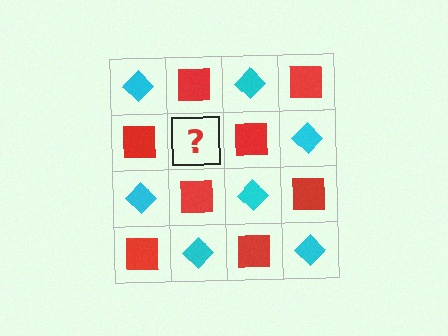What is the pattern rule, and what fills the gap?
The rule is that it alternates cyan diamond and red square in a checkerboard pattern. The gap should be filled with a cyan diamond.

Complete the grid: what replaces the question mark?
The question mark should be replaced with a cyan diamond.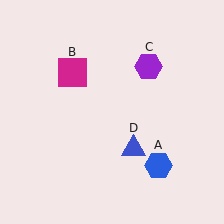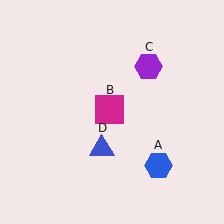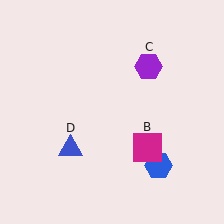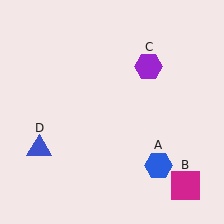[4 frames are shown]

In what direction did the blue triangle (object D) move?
The blue triangle (object D) moved left.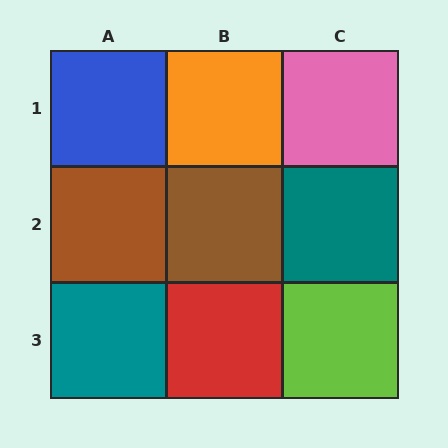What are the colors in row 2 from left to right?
Brown, brown, teal.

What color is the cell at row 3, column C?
Lime.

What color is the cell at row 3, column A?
Teal.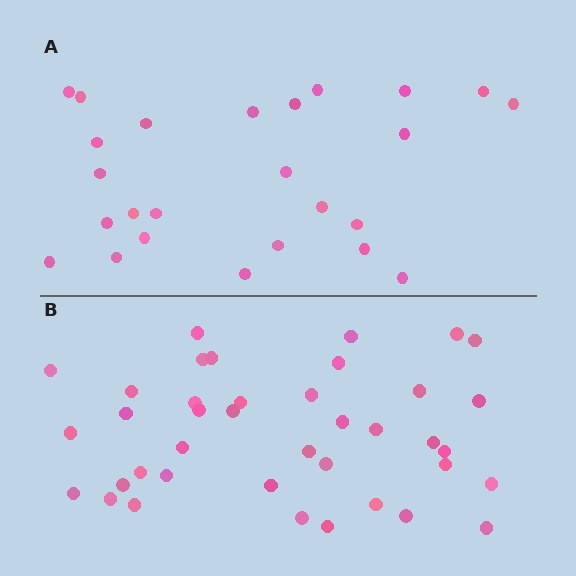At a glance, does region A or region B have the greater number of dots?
Region B (the bottom region) has more dots.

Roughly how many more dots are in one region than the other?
Region B has approximately 15 more dots than region A.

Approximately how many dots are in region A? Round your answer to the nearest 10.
About 20 dots. (The exact count is 25, which rounds to 20.)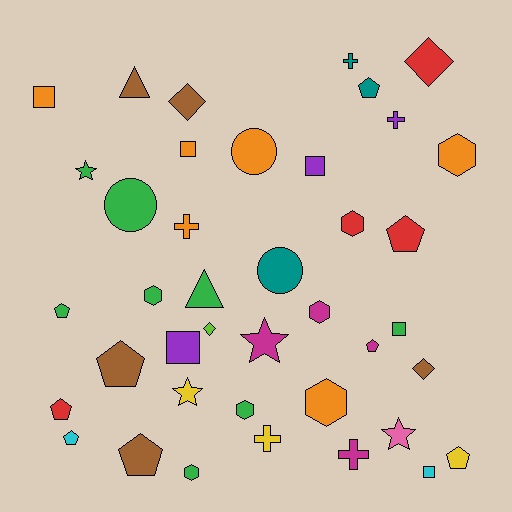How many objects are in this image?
There are 40 objects.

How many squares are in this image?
There are 6 squares.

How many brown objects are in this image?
There are 5 brown objects.